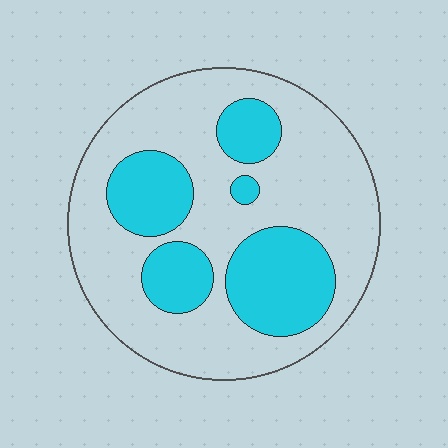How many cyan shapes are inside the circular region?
5.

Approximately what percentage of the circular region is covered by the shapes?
Approximately 30%.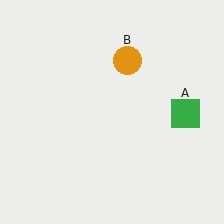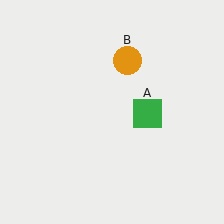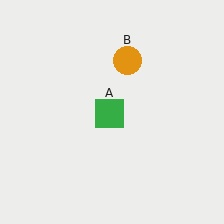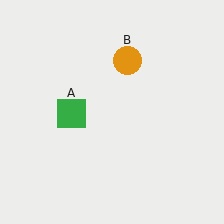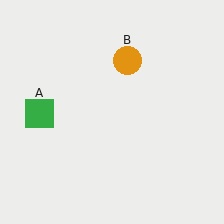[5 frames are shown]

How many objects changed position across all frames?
1 object changed position: green square (object A).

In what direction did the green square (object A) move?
The green square (object A) moved left.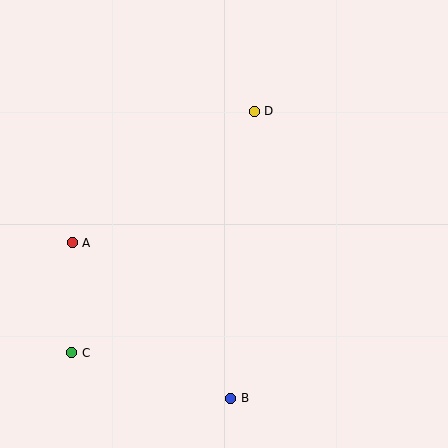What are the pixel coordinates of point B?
Point B is at (231, 398).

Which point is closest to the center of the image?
Point D at (254, 111) is closest to the center.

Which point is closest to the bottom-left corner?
Point C is closest to the bottom-left corner.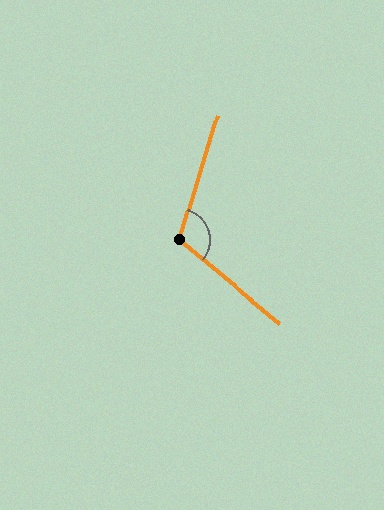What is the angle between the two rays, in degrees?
Approximately 112 degrees.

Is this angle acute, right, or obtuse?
It is obtuse.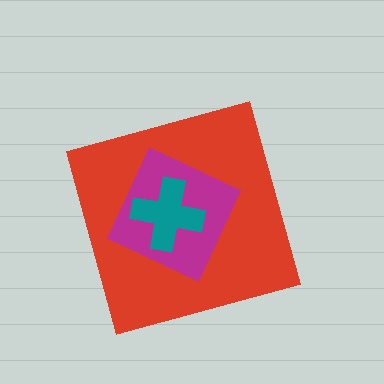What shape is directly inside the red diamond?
The magenta square.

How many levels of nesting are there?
3.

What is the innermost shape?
The teal cross.